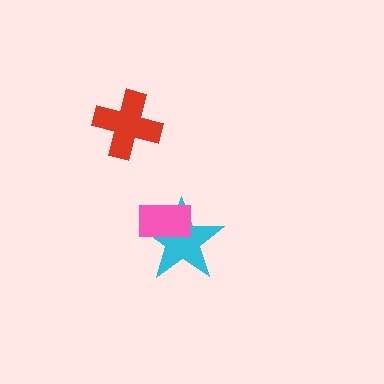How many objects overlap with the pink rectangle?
1 object overlaps with the pink rectangle.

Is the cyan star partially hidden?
Yes, it is partially covered by another shape.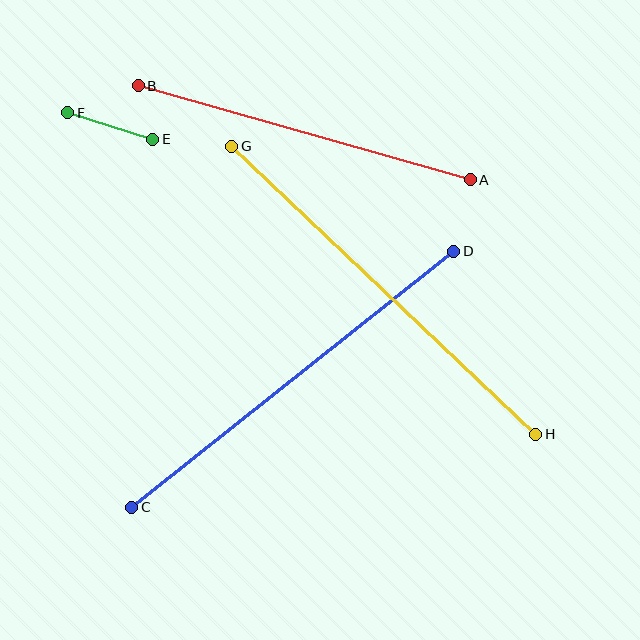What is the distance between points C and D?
The distance is approximately 411 pixels.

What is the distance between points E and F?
The distance is approximately 89 pixels.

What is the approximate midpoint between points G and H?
The midpoint is at approximately (384, 290) pixels.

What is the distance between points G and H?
The distance is approximately 419 pixels.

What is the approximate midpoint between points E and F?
The midpoint is at approximately (110, 126) pixels.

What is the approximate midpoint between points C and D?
The midpoint is at approximately (293, 379) pixels.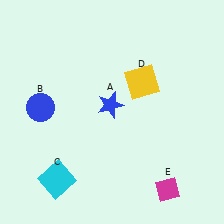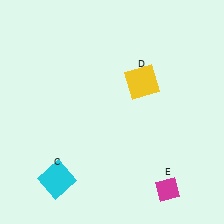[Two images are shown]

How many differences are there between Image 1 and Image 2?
There are 2 differences between the two images.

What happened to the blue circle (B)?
The blue circle (B) was removed in Image 2. It was in the top-left area of Image 1.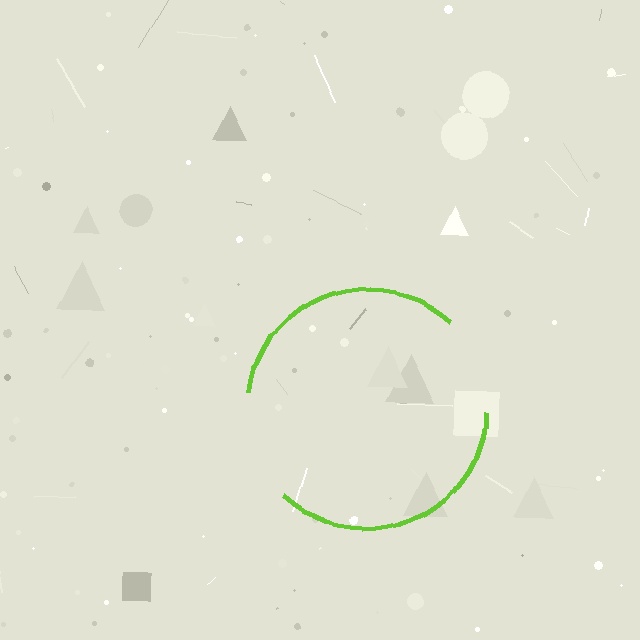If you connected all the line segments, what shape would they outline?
They would outline a circle.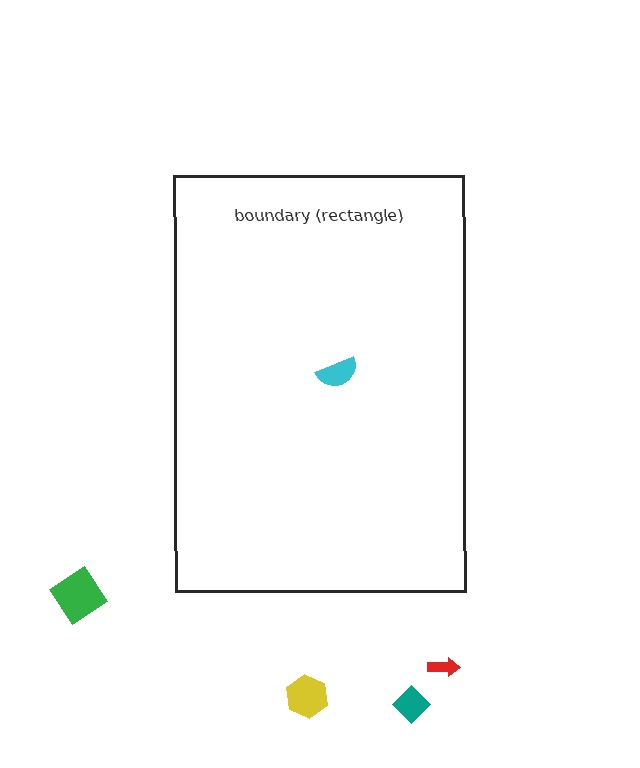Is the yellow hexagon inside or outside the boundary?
Outside.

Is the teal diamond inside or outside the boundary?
Outside.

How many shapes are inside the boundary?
1 inside, 4 outside.